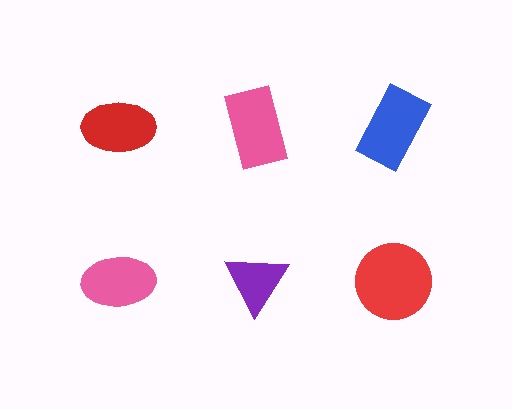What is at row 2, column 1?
A pink ellipse.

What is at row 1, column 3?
A blue rectangle.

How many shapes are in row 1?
3 shapes.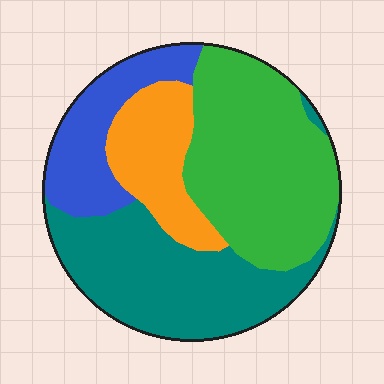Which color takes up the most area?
Green, at roughly 35%.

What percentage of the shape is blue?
Blue takes up less than a quarter of the shape.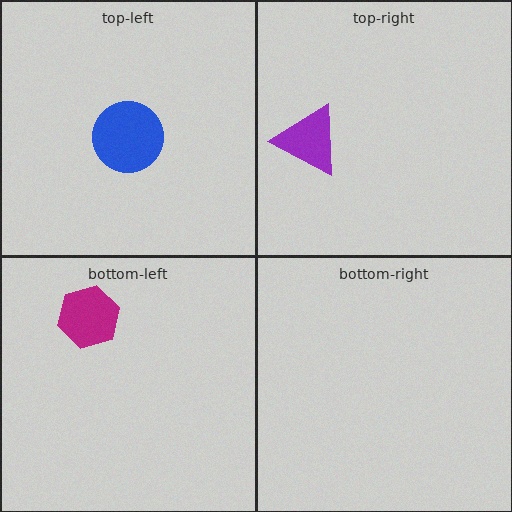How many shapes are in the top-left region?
1.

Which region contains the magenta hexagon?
The bottom-left region.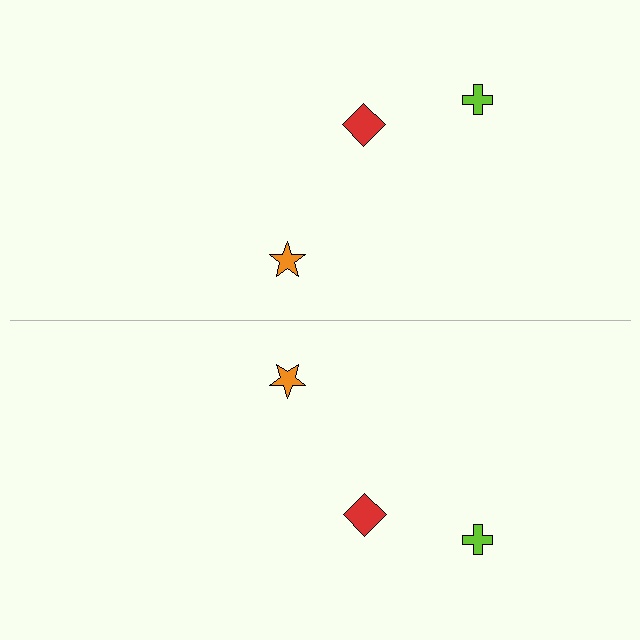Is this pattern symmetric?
Yes, this pattern has bilateral (reflection) symmetry.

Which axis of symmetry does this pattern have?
The pattern has a horizontal axis of symmetry running through the center of the image.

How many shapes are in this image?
There are 6 shapes in this image.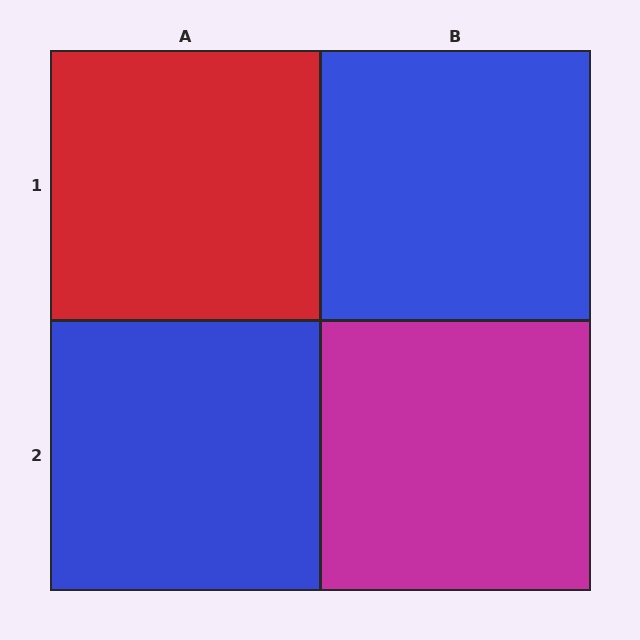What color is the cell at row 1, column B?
Blue.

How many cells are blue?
2 cells are blue.